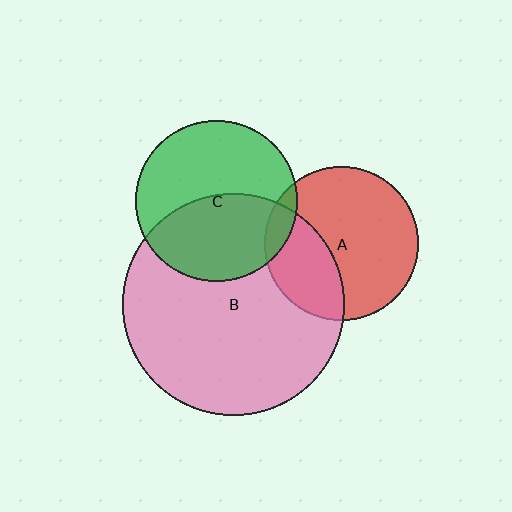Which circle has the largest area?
Circle B (pink).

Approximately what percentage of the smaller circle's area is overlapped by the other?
Approximately 45%.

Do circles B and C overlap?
Yes.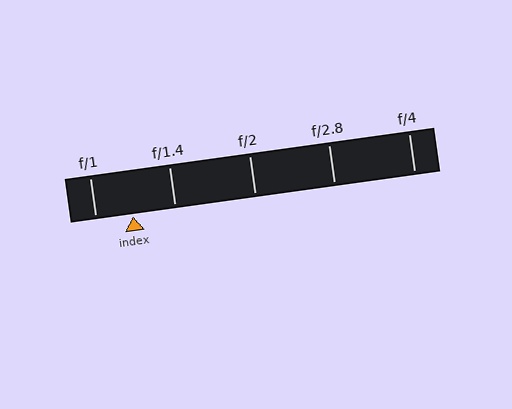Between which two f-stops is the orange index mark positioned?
The index mark is between f/1 and f/1.4.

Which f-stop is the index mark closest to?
The index mark is closest to f/1.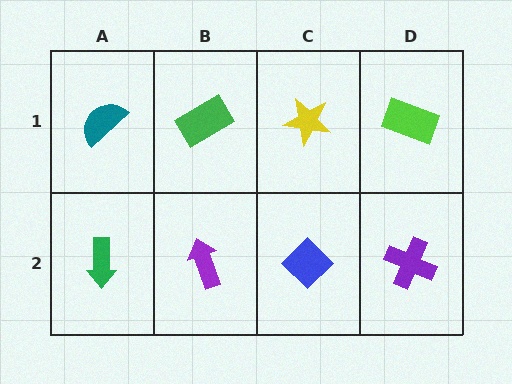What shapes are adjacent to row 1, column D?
A purple cross (row 2, column D), a yellow star (row 1, column C).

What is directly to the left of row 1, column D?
A yellow star.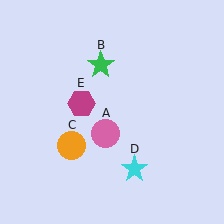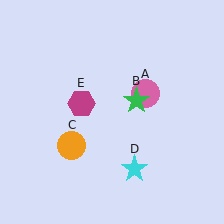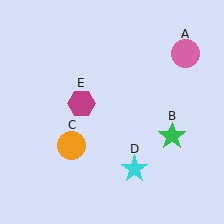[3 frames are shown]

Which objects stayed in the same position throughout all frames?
Orange circle (object C) and cyan star (object D) and magenta hexagon (object E) remained stationary.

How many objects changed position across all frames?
2 objects changed position: pink circle (object A), green star (object B).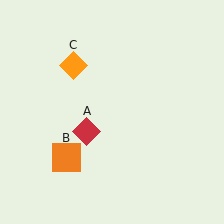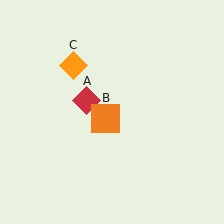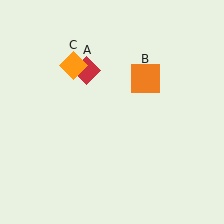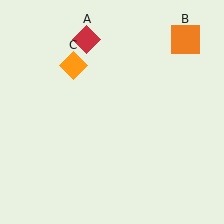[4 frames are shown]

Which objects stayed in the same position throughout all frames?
Orange diamond (object C) remained stationary.